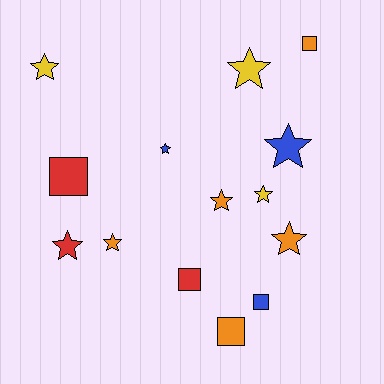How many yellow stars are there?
There are 3 yellow stars.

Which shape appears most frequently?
Star, with 9 objects.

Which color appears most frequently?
Orange, with 5 objects.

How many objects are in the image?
There are 14 objects.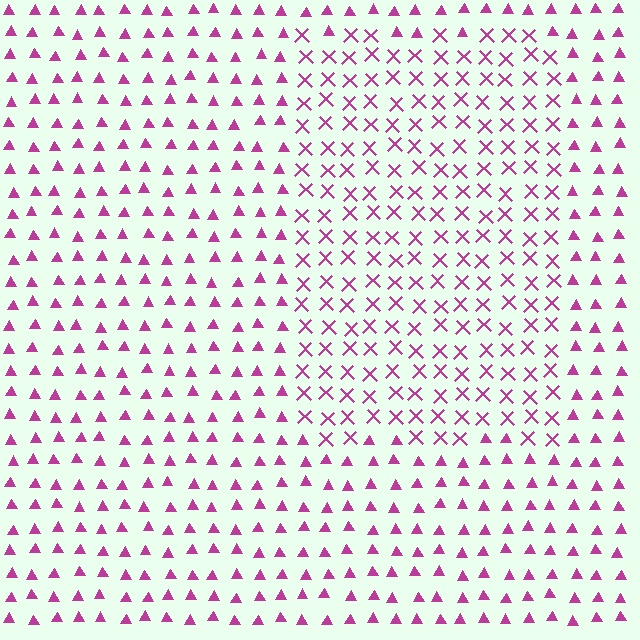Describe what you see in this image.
The image is filled with small magenta elements arranged in a uniform grid. A rectangle-shaped region contains X marks, while the surrounding area contains triangles. The boundary is defined purely by the change in element shape.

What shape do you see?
I see a rectangle.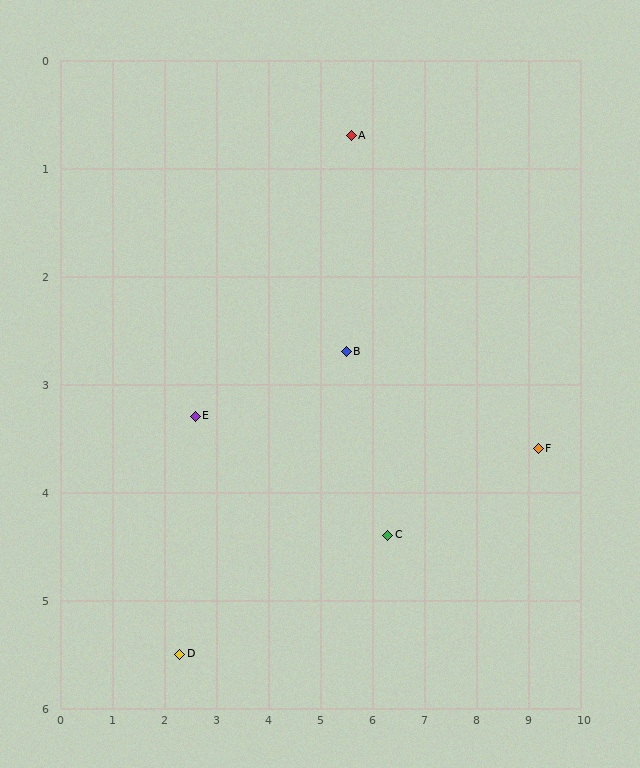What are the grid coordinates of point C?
Point C is at approximately (6.3, 4.4).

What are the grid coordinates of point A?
Point A is at approximately (5.6, 0.7).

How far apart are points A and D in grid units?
Points A and D are about 5.8 grid units apart.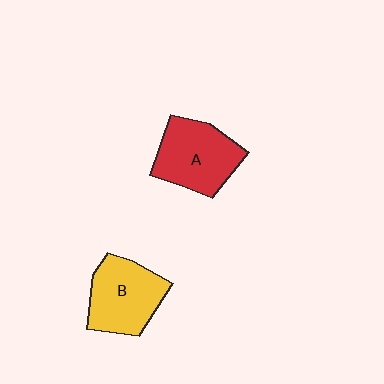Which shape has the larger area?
Shape A (red).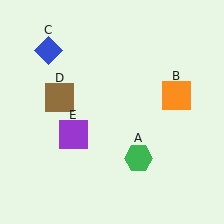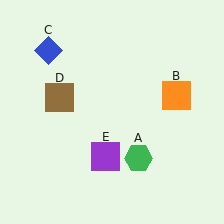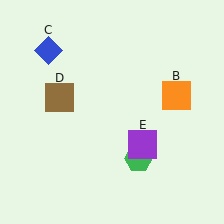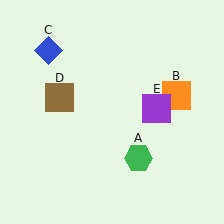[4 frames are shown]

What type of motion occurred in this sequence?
The purple square (object E) rotated counterclockwise around the center of the scene.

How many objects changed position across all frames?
1 object changed position: purple square (object E).